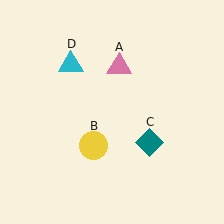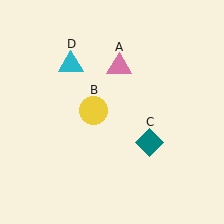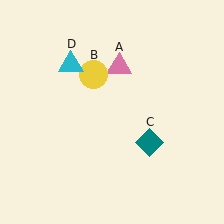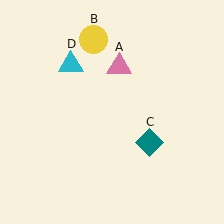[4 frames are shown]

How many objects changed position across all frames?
1 object changed position: yellow circle (object B).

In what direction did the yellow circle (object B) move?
The yellow circle (object B) moved up.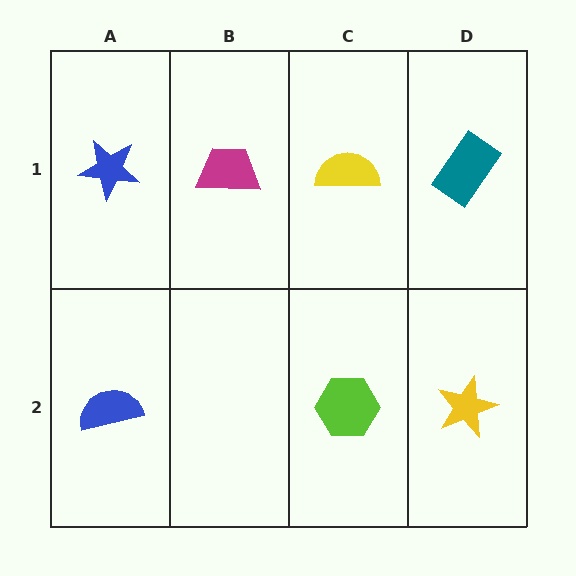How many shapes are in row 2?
3 shapes.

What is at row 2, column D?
A yellow star.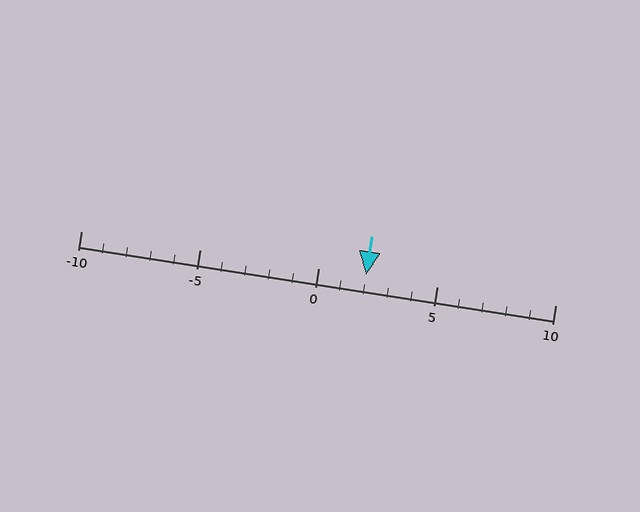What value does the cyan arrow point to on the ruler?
The cyan arrow points to approximately 2.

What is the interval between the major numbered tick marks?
The major tick marks are spaced 5 units apart.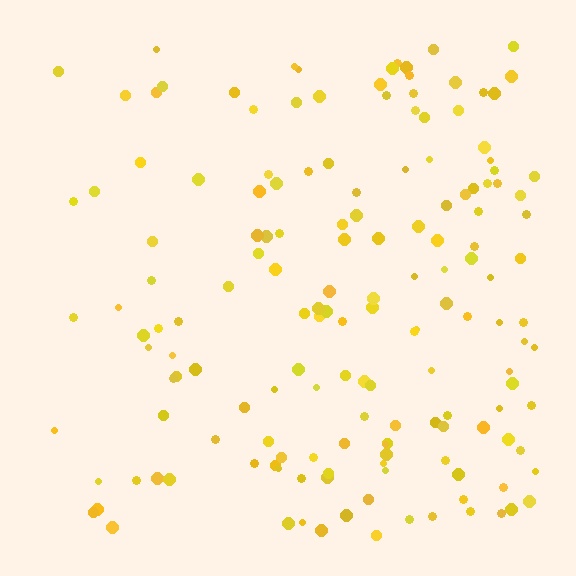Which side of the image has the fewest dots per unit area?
The left.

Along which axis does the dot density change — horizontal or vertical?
Horizontal.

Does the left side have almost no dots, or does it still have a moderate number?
Still a moderate number, just noticeably fewer than the right.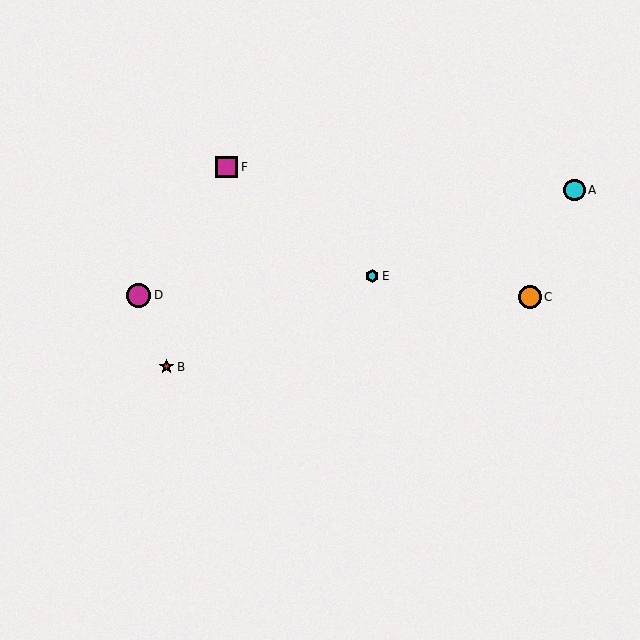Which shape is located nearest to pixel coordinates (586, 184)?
The cyan circle (labeled A) at (574, 190) is nearest to that location.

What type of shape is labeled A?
Shape A is a cyan circle.